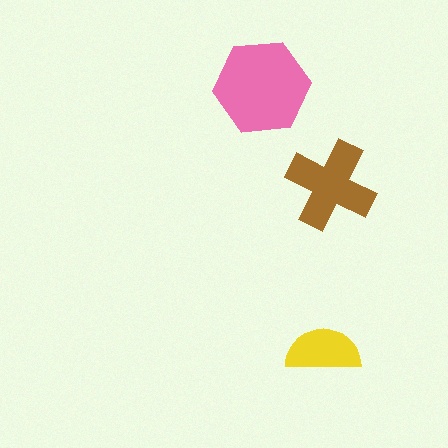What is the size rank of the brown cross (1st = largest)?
2nd.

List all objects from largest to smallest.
The pink hexagon, the brown cross, the yellow semicircle.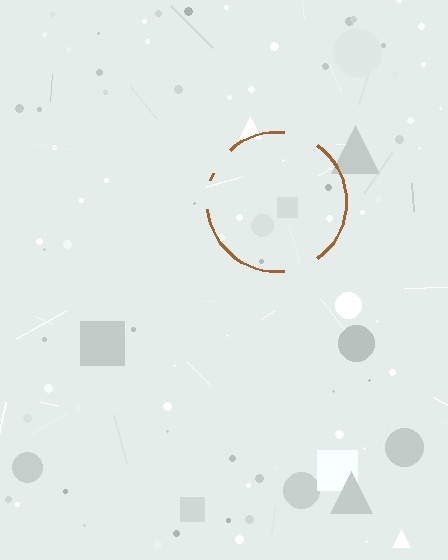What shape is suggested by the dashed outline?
The dashed outline suggests a circle.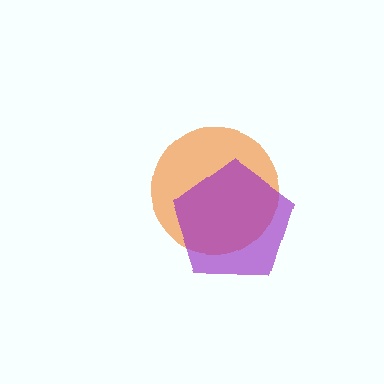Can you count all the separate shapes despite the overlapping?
Yes, there are 2 separate shapes.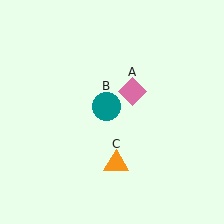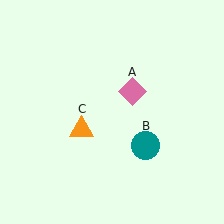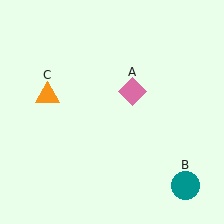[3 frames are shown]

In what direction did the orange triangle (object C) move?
The orange triangle (object C) moved up and to the left.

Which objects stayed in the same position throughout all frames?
Pink diamond (object A) remained stationary.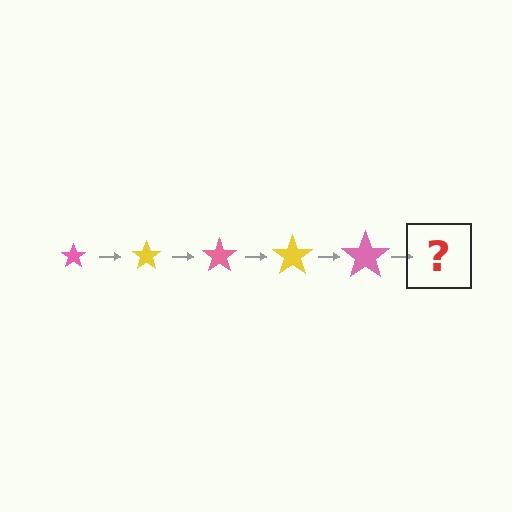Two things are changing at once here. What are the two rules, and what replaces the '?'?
The two rules are that the star grows larger each step and the color cycles through pink and yellow. The '?' should be a yellow star, larger than the previous one.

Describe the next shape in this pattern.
It should be a yellow star, larger than the previous one.